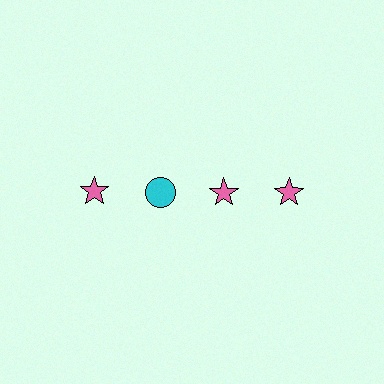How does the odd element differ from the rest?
It differs in both color (cyan instead of pink) and shape (circle instead of star).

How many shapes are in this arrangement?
There are 4 shapes arranged in a grid pattern.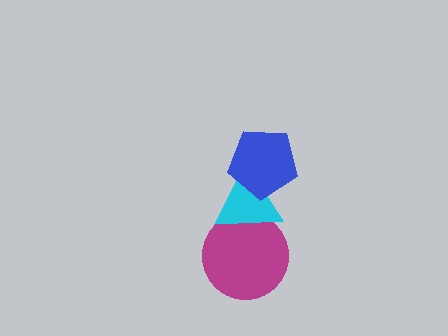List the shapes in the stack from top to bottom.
From top to bottom: the blue pentagon, the cyan triangle, the magenta circle.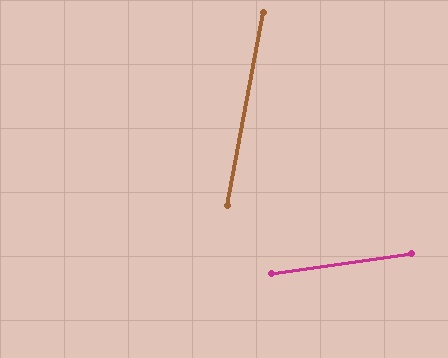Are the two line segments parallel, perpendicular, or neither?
Neither parallel nor perpendicular — they differ by about 71°.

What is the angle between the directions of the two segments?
Approximately 71 degrees.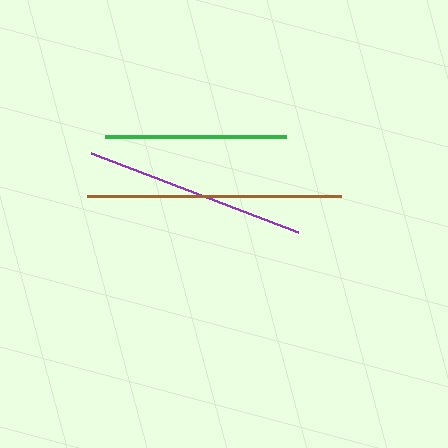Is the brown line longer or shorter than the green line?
The brown line is longer than the green line.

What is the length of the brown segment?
The brown segment is approximately 253 pixels long.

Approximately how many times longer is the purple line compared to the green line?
The purple line is approximately 1.2 times the length of the green line.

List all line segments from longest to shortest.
From longest to shortest: brown, purple, green.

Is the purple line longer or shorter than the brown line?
The brown line is longer than the purple line.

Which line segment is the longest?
The brown line is the longest at approximately 253 pixels.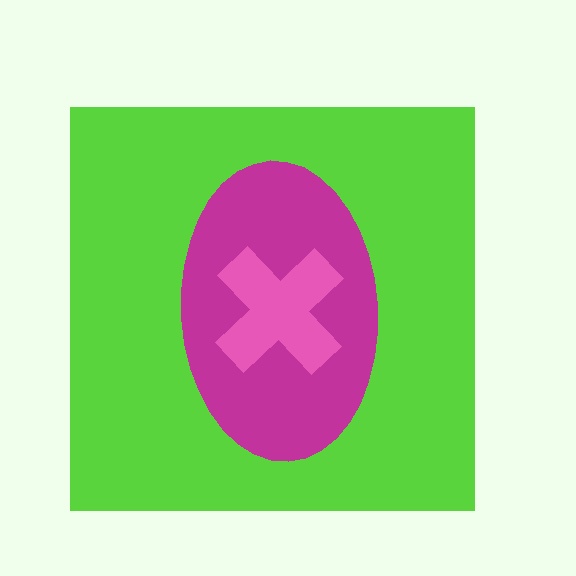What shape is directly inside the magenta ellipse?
The pink cross.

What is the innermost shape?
The pink cross.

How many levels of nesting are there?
3.